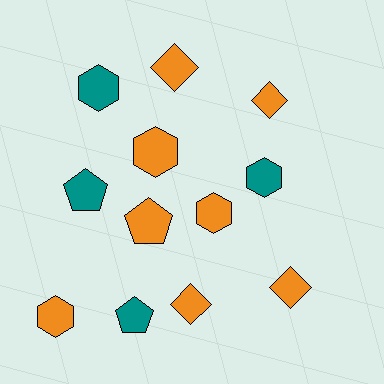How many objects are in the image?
There are 12 objects.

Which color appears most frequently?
Orange, with 8 objects.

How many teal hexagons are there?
There are 2 teal hexagons.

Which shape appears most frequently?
Hexagon, with 5 objects.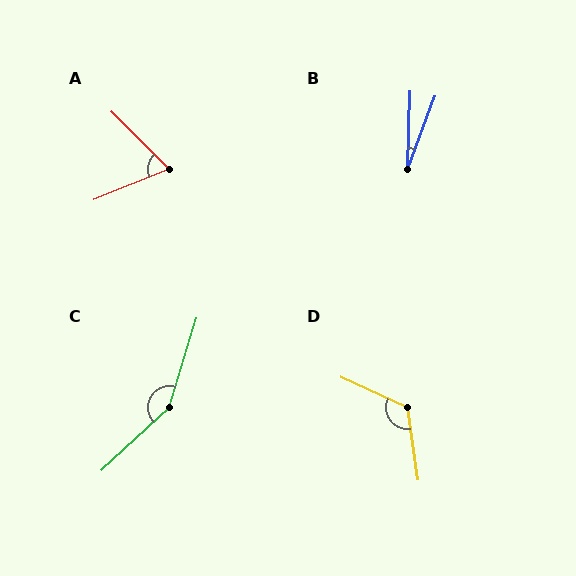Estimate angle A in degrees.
Approximately 67 degrees.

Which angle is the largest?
C, at approximately 150 degrees.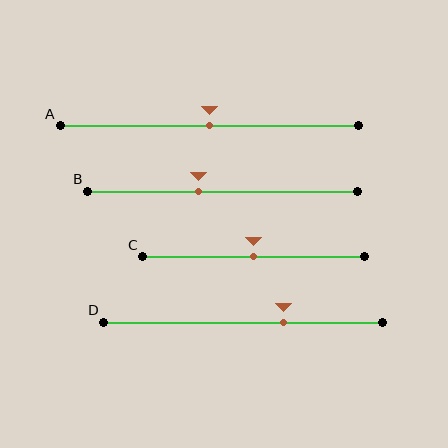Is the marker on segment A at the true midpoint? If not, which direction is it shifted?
Yes, the marker on segment A is at the true midpoint.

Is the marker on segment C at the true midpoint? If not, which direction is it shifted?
Yes, the marker on segment C is at the true midpoint.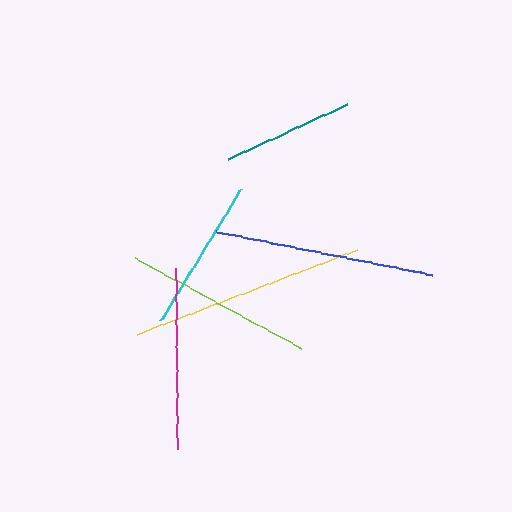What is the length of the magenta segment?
The magenta segment is approximately 181 pixels long.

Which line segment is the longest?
The yellow line is the longest at approximately 236 pixels.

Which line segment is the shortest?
The teal line is the shortest at approximately 132 pixels.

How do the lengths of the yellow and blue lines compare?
The yellow and blue lines are approximately the same length.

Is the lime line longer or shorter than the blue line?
The blue line is longer than the lime line.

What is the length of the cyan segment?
The cyan segment is approximately 154 pixels long.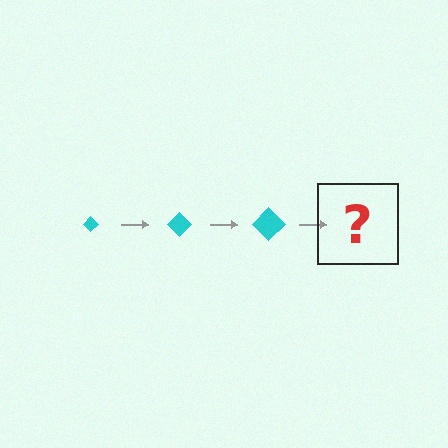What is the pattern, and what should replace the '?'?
The pattern is that the diamond gets progressively larger each step. The '?' should be a cyan diamond, larger than the previous one.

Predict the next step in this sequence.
The next step is a cyan diamond, larger than the previous one.